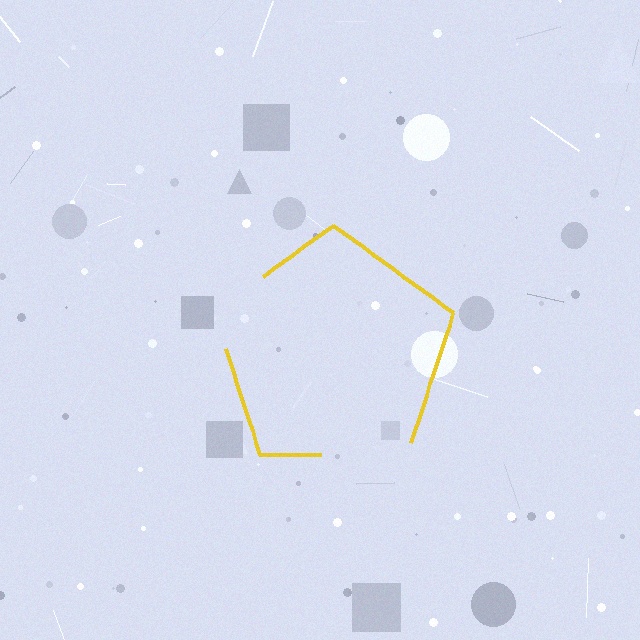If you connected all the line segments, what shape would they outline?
They would outline a pentagon.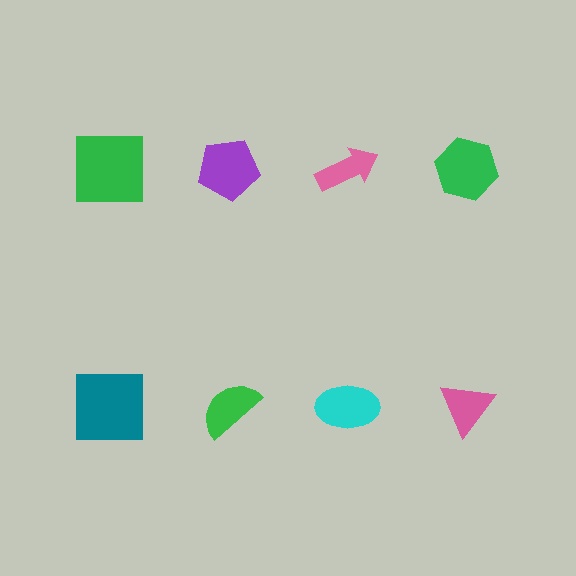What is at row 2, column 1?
A teal square.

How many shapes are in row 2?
4 shapes.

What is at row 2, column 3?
A cyan ellipse.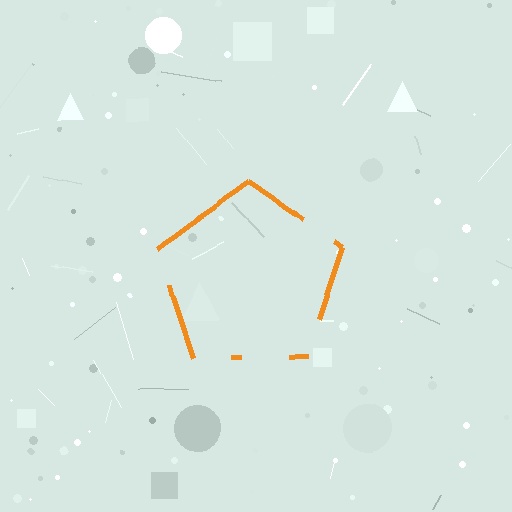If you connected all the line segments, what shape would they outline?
They would outline a pentagon.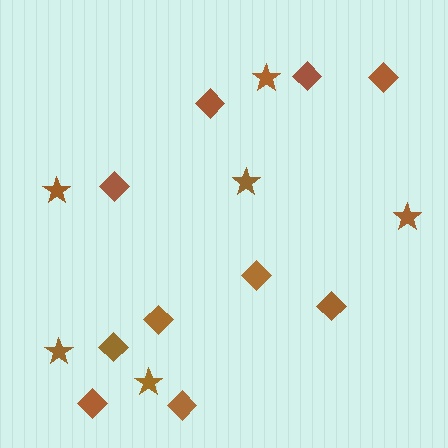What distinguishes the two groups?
There are 2 groups: one group of stars (6) and one group of diamonds (10).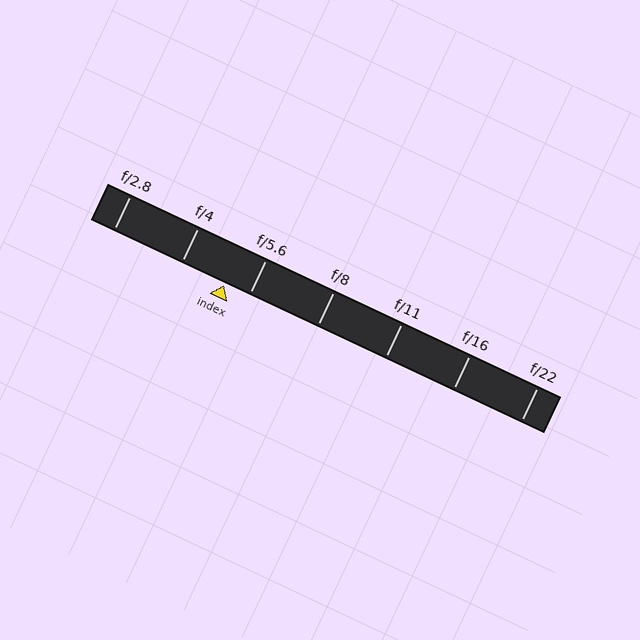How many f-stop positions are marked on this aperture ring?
There are 7 f-stop positions marked.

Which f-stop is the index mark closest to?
The index mark is closest to f/5.6.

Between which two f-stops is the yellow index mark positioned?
The index mark is between f/4 and f/5.6.